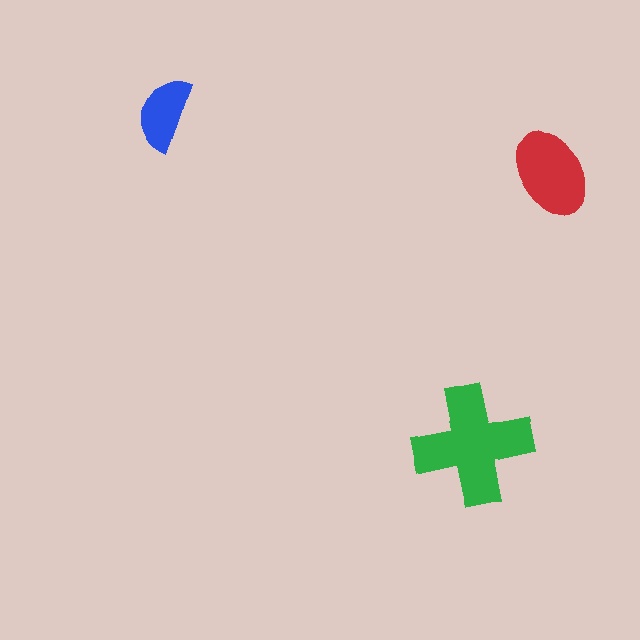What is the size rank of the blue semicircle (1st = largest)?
3rd.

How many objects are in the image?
There are 3 objects in the image.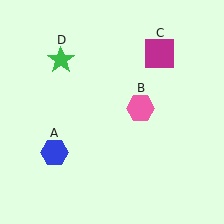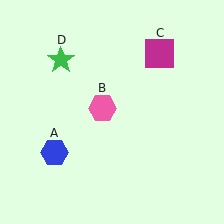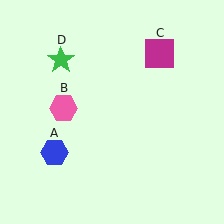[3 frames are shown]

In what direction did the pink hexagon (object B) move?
The pink hexagon (object B) moved left.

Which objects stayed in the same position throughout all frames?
Blue hexagon (object A) and magenta square (object C) and green star (object D) remained stationary.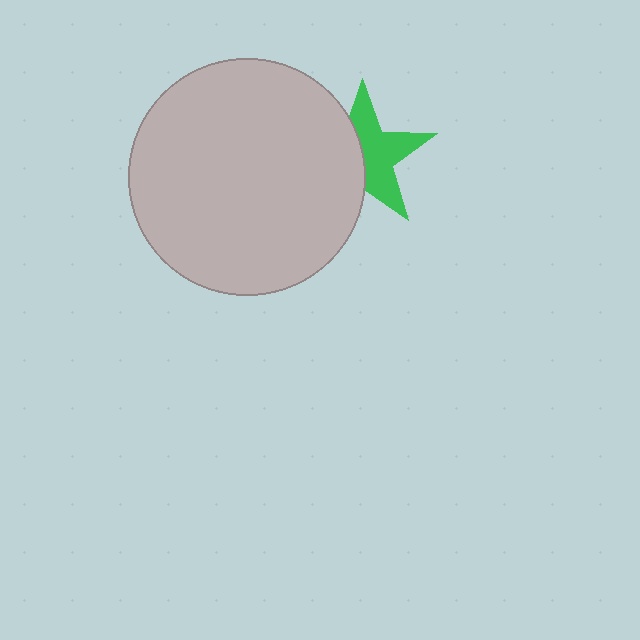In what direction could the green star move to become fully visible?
The green star could move right. That would shift it out from behind the light gray circle entirely.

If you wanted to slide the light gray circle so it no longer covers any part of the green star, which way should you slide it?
Slide it left — that is the most direct way to separate the two shapes.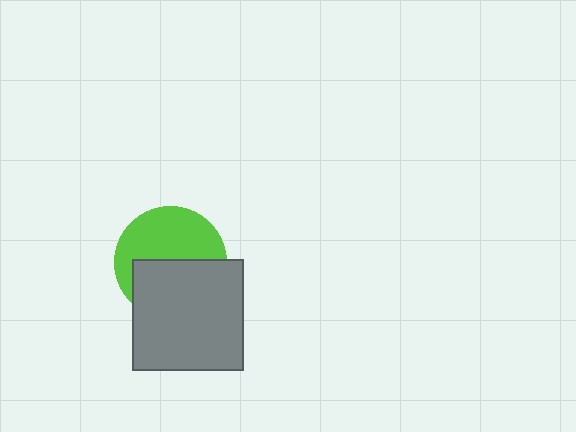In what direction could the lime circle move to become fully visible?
The lime circle could move up. That would shift it out from behind the gray square entirely.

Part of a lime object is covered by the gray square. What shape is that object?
It is a circle.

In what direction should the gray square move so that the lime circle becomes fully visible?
The gray square should move down. That is the shortest direction to clear the overlap and leave the lime circle fully visible.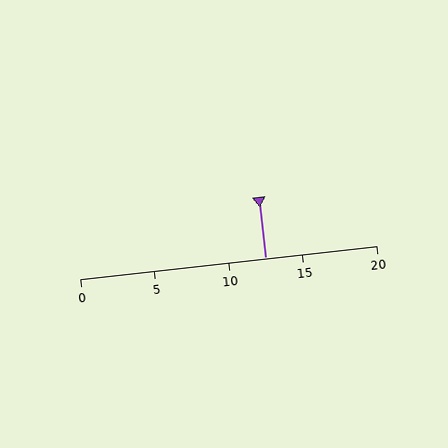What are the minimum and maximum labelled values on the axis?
The axis runs from 0 to 20.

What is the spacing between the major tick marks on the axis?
The major ticks are spaced 5 apart.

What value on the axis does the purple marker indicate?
The marker indicates approximately 12.5.